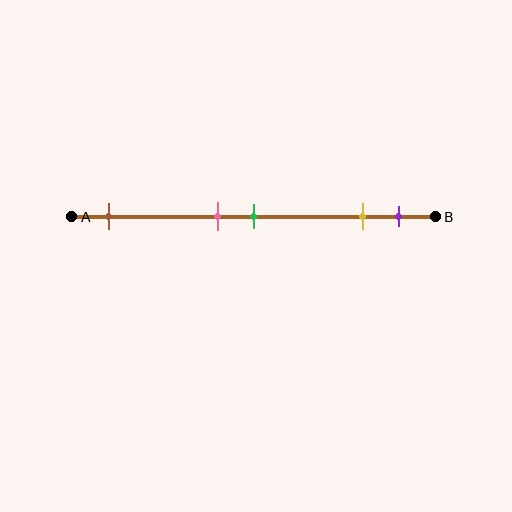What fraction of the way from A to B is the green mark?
The green mark is approximately 50% (0.5) of the way from A to B.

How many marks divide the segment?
There are 5 marks dividing the segment.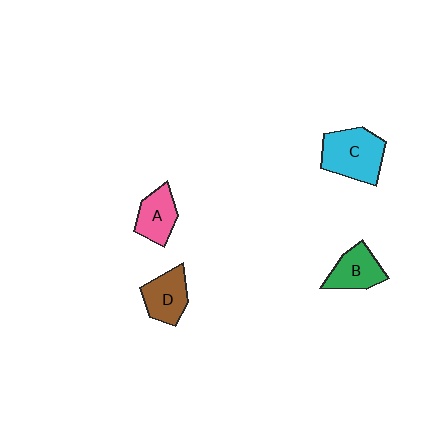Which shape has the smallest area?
Shape A (pink).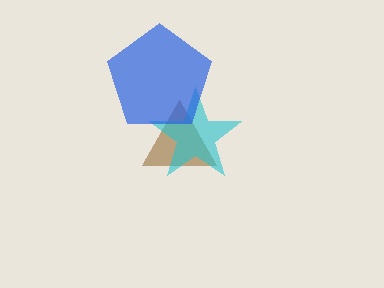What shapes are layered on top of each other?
The layered shapes are: a brown triangle, a cyan star, a blue pentagon.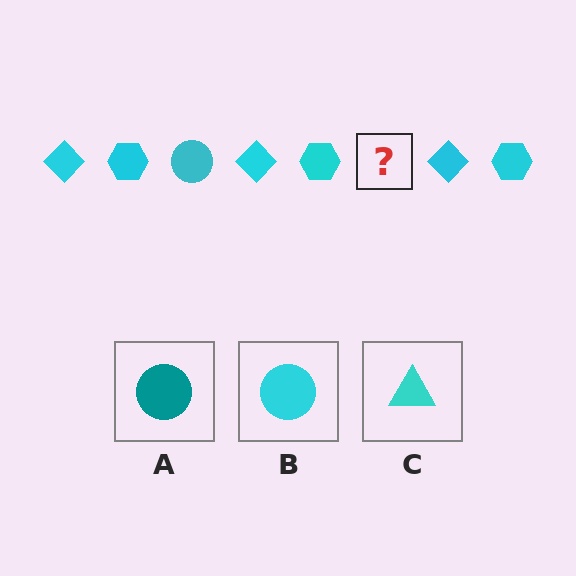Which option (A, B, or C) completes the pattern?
B.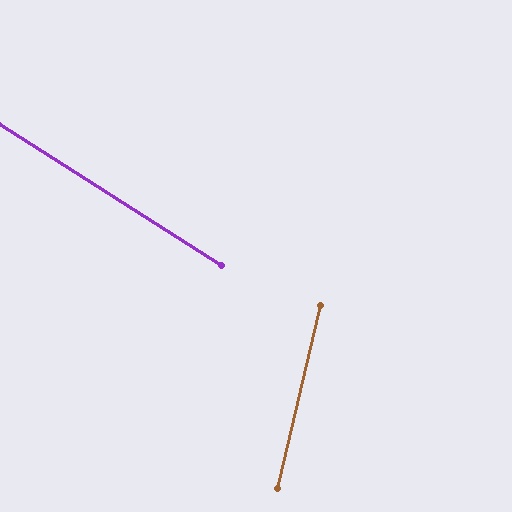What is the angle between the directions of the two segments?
Approximately 71 degrees.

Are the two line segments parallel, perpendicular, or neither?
Neither parallel nor perpendicular — they differ by about 71°.